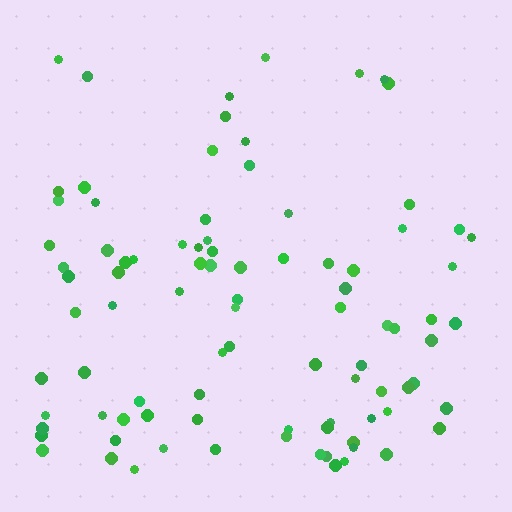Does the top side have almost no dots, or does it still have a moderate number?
Still a moderate number, just noticeably fewer than the bottom.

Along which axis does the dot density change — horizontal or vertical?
Vertical.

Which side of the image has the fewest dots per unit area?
The top.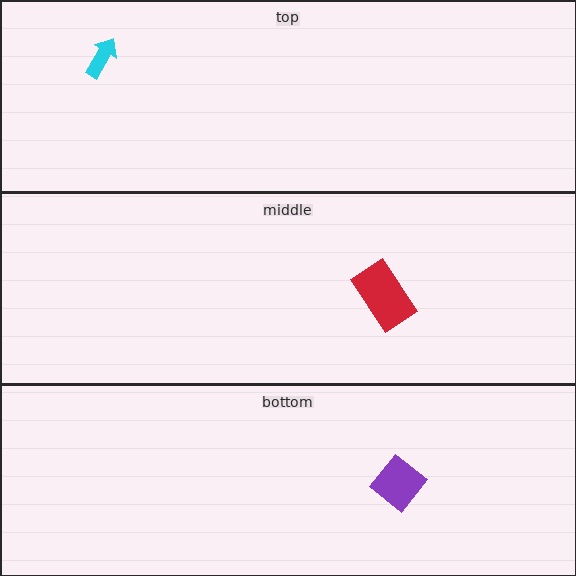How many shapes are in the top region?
1.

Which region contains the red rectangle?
The middle region.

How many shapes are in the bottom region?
1.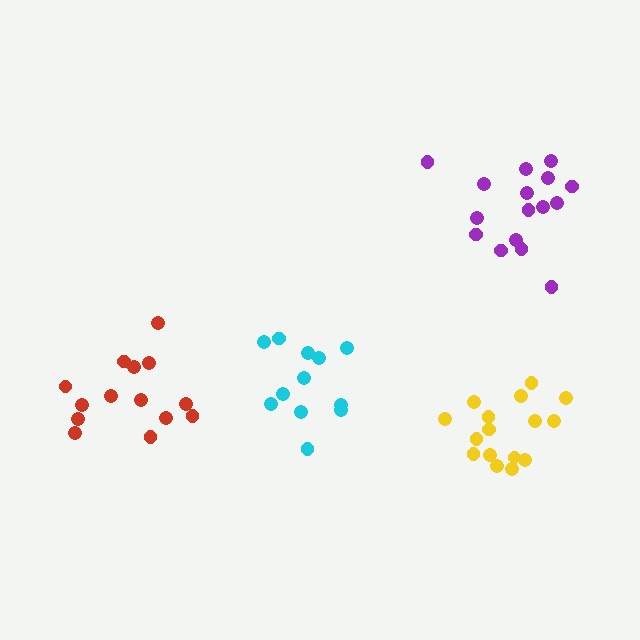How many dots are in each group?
Group 1: 16 dots, Group 2: 12 dots, Group 3: 14 dots, Group 4: 16 dots (58 total).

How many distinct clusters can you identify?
There are 4 distinct clusters.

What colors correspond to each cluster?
The clusters are colored: yellow, cyan, red, purple.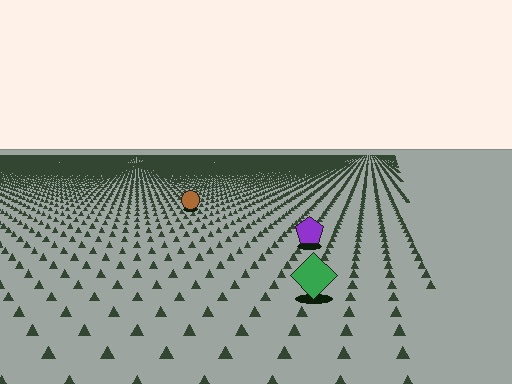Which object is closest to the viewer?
The green diamond is closest. The texture marks near it are larger and more spread out.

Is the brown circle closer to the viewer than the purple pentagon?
No. The purple pentagon is closer — you can tell from the texture gradient: the ground texture is coarser near it.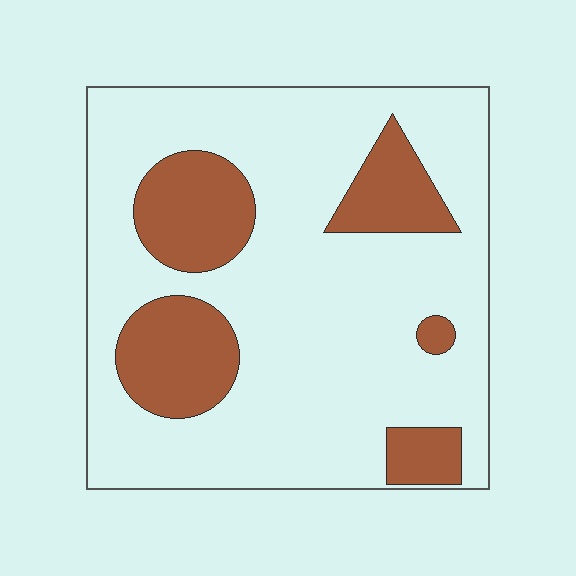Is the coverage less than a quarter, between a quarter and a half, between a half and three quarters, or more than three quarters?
Less than a quarter.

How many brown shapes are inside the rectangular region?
5.